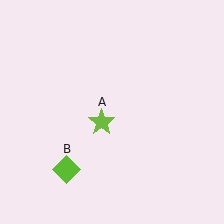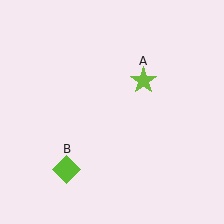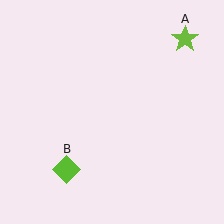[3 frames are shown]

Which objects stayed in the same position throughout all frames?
Lime diamond (object B) remained stationary.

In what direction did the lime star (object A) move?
The lime star (object A) moved up and to the right.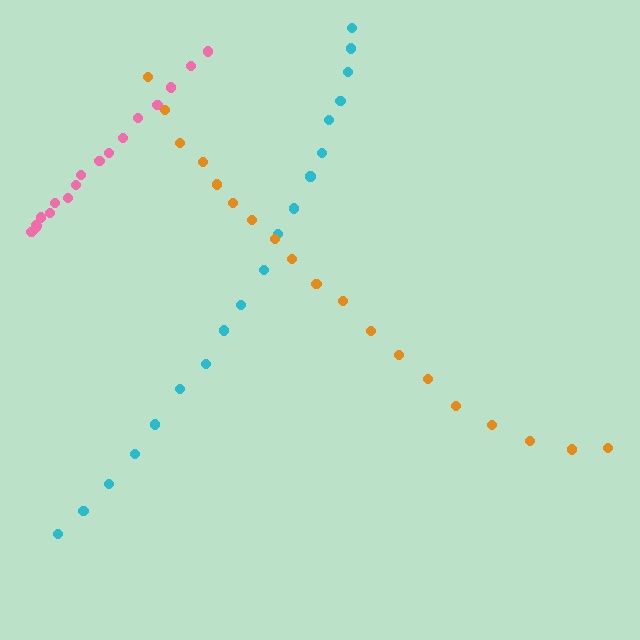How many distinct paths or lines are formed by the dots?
There are 3 distinct paths.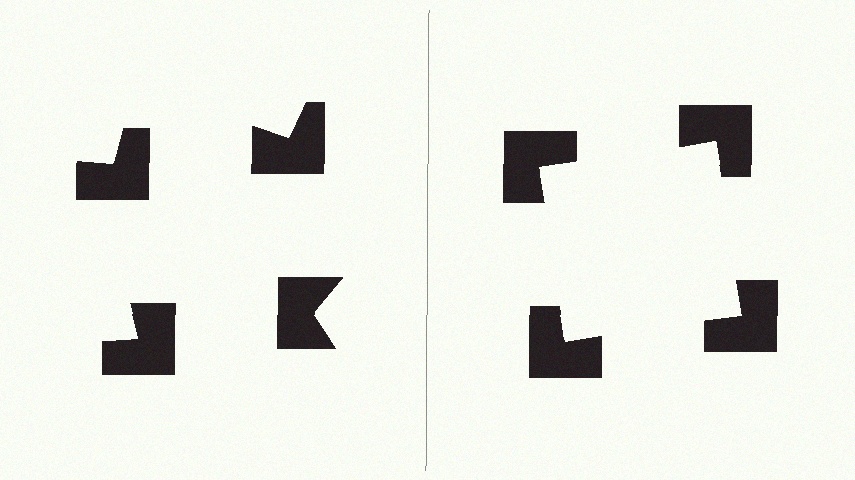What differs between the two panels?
The notched squares are positioned identically on both sides; only the wedge orientations differ. On the right they align to a square; on the left they are misaligned.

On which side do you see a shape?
An illusory square appears on the right side. On the left side the wedge cuts are rotated, so no coherent shape forms.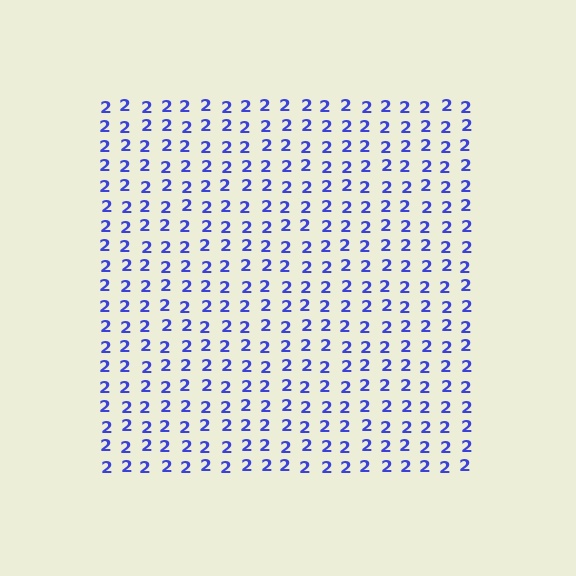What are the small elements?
The small elements are digit 2's.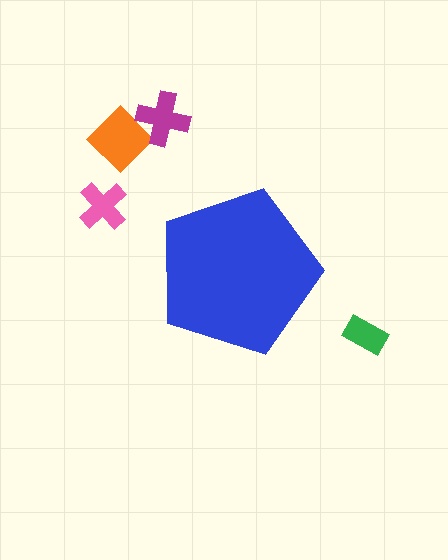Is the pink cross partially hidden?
No, the pink cross is fully visible.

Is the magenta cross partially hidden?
No, the magenta cross is fully visible.